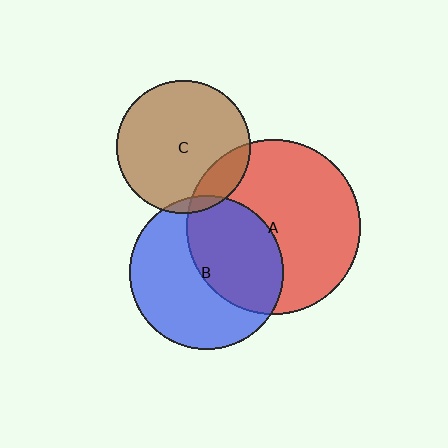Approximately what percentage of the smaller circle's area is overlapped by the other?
Approximately 15%.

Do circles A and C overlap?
Yes.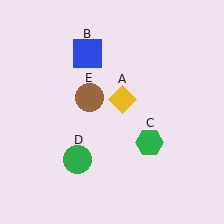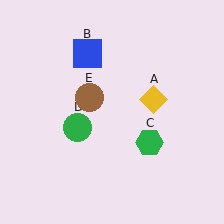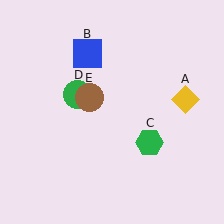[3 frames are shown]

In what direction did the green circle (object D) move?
The green circle (object D) moved up.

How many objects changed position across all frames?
2 objects changed position: yellow diamond (object A), green circle (object D).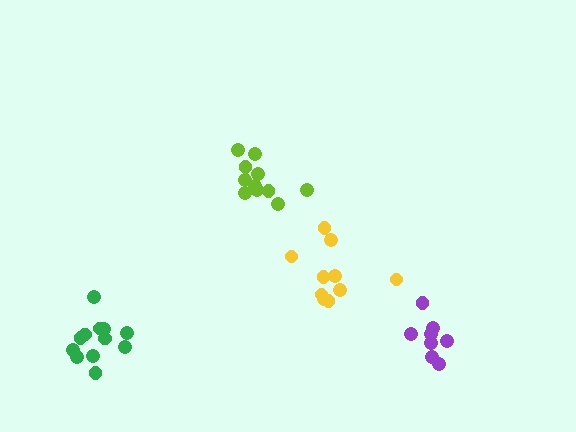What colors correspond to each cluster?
The clusters are colored: lime, yellow, purple, green.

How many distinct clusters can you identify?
There are 4 distinct clusters.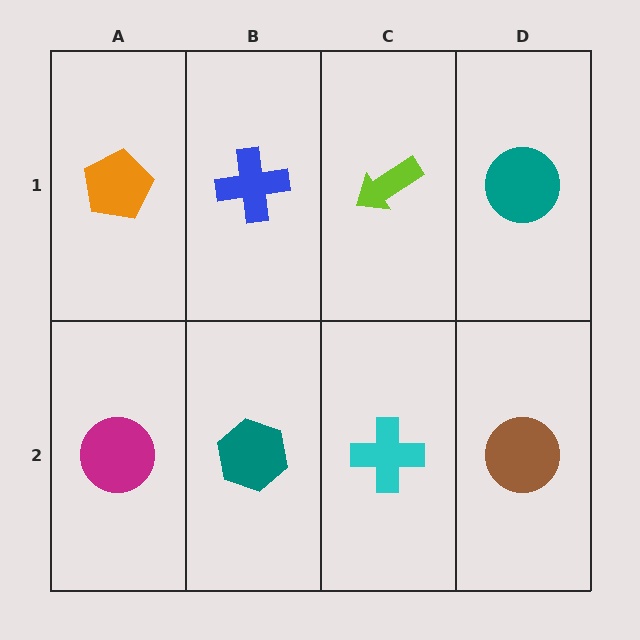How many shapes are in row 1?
4 shapes.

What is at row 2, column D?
A brown circle.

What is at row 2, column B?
A teal hexagon.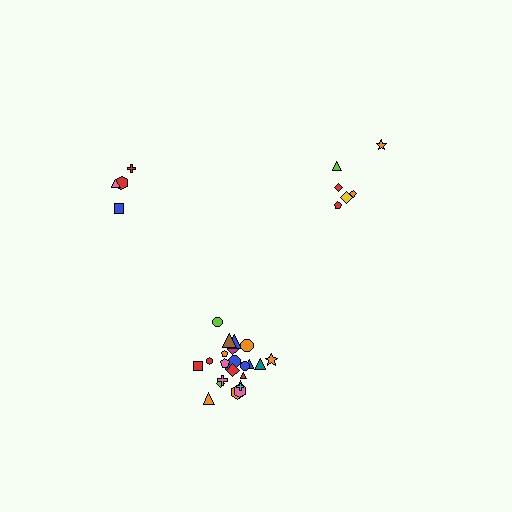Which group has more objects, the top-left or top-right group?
The top-right group.